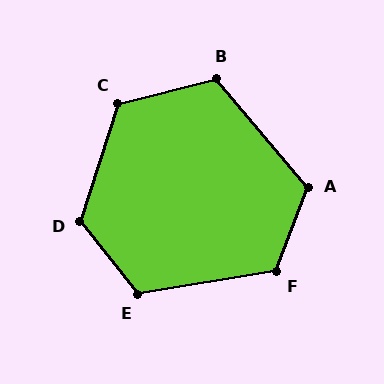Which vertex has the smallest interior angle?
B, at approximately 116 degrees.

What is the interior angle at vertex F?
Approximately 120 degrees (obtuse).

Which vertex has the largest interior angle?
D, at approximately 124 degrees.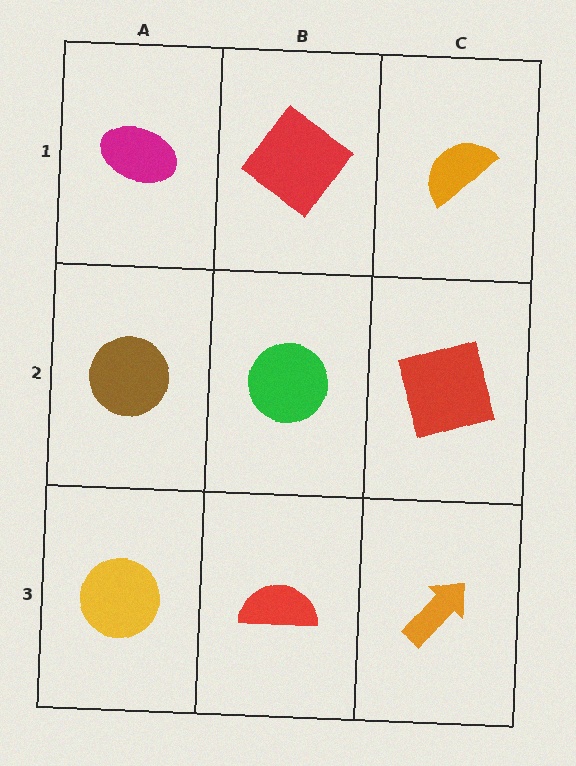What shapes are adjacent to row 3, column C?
A red square (row 2, column C), a red semicircle (row 3, column B).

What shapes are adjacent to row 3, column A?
A brown circle (row 2, column A), a red semicircle (row 3, column B).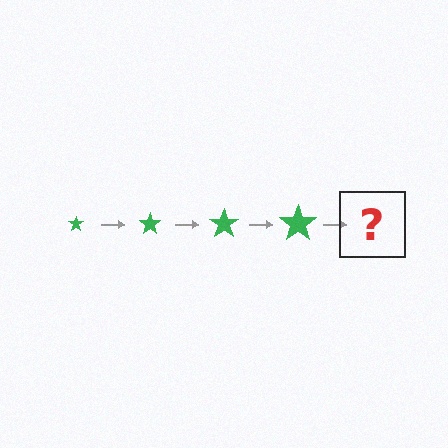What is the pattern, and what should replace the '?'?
The pattern is that the star gets progressively larger each step. The '?' should be a green star, larger than the previous one.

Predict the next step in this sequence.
The next step is a green star, larger than the previous one.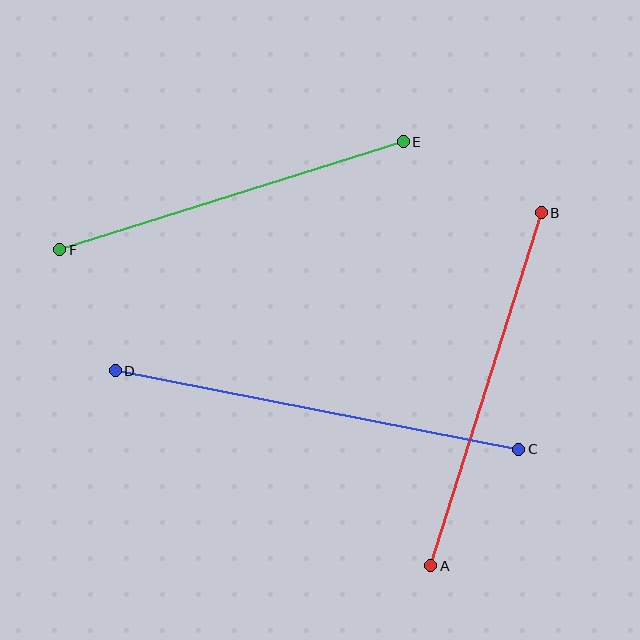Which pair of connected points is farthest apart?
Points C and D are farthest apart.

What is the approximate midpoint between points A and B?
The midpoint is at approximately (486, 389) pixels.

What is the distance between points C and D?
The distance is approximately 411 pixels.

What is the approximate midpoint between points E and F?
The midpoint is at approximately (232, 196) pixels.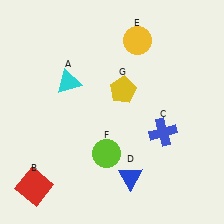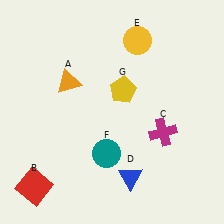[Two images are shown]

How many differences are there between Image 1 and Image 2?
There are 3 differences between the two images.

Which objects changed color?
A changed from cyan to orange. C changed from blue to magenta. F changed from lime to teal.